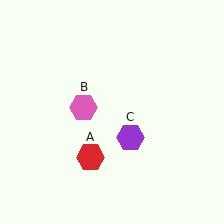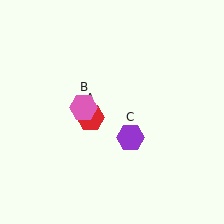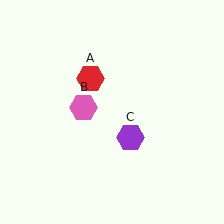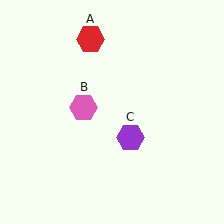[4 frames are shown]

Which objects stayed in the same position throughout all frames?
Pink hexagon (object B) and purple hexagon (object C) remained stationary.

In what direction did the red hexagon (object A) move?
The red hexagon (object A) moved up.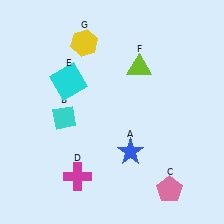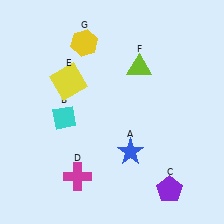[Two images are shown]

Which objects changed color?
C changed from pink to purple. E changed from cyan to yellow.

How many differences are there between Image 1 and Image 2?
There are 2 differences between the two images.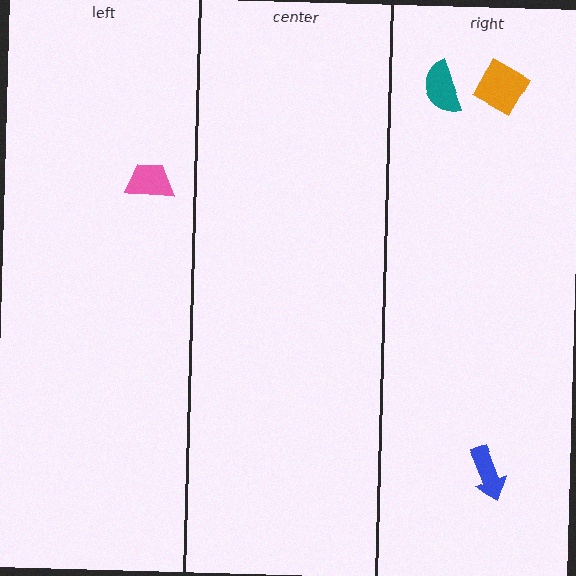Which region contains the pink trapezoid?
The left region.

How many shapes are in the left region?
1.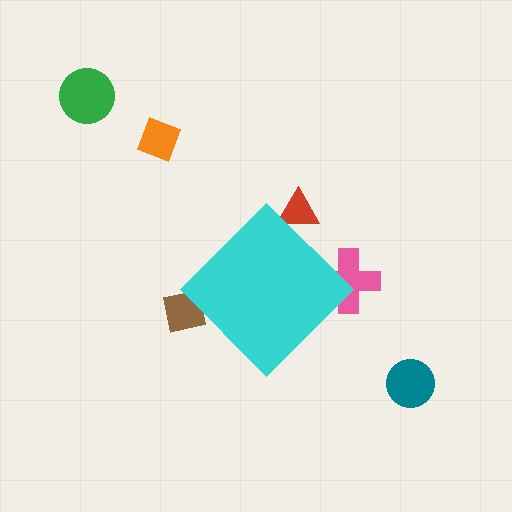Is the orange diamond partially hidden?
No, the orange diamond is fully visible.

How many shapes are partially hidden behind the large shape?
3 shapes are partially hidden.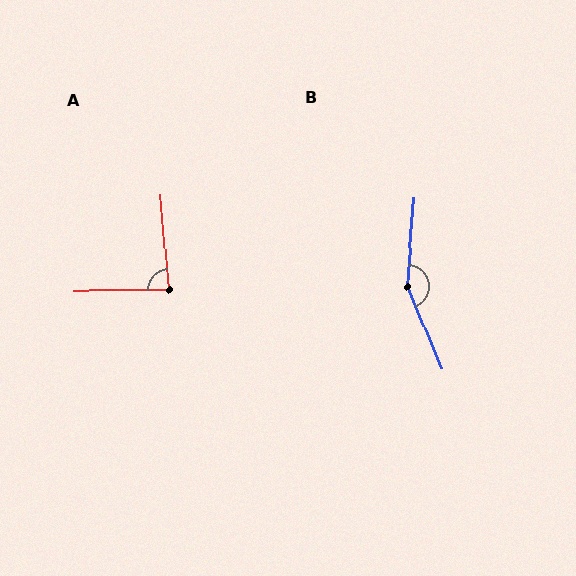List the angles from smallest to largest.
A (86°), B (153°).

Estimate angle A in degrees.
Approximately 86 degrees.